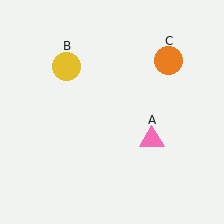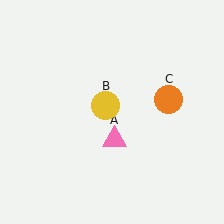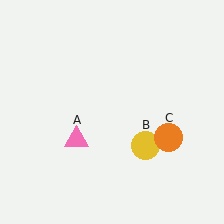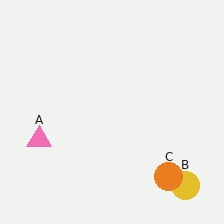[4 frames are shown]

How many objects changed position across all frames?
3 objects changed position: pink triangle (object A), yellow circle (object B), orange circle (object C).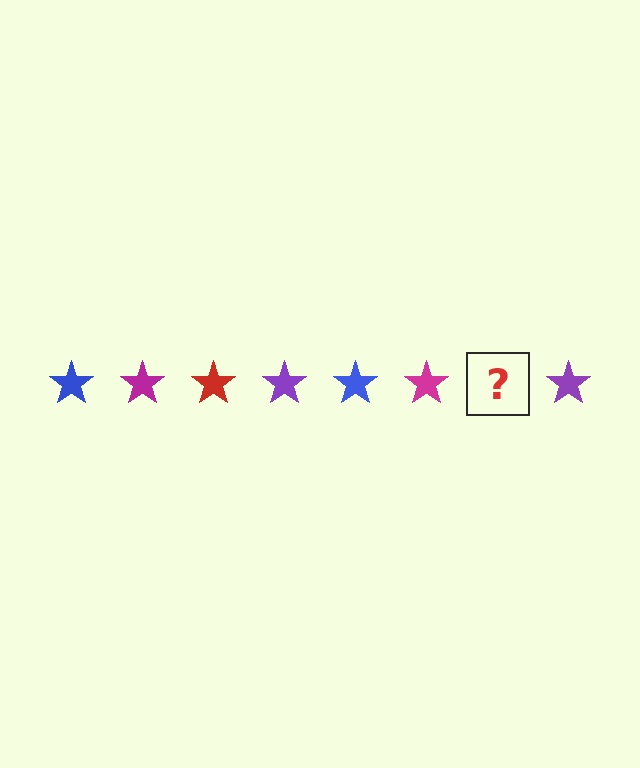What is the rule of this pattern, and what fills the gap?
The rule is that the pattern cycles through blue, magenta, red, purple stars. The gap should be filled with a red star.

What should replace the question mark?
The question mark should be replaced with a red star.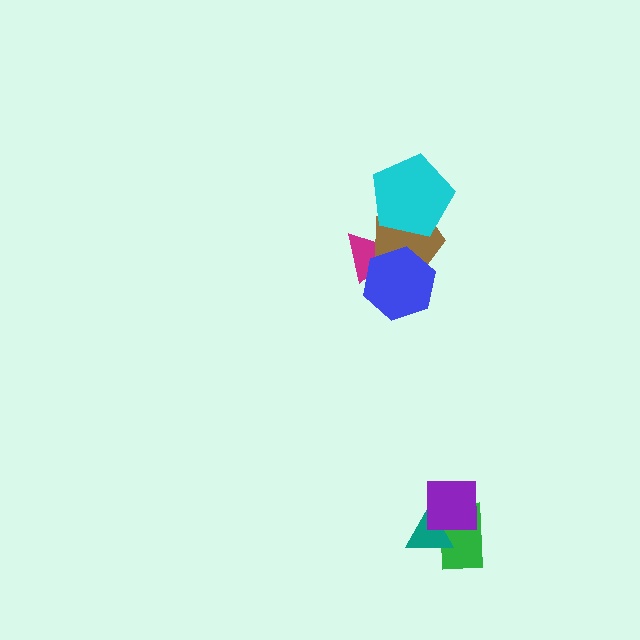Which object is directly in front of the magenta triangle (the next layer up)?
The brown pentagon is directly in front of the magenta triangle.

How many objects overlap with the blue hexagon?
2 objects overlap with the blue hexagon.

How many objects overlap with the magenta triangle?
2 objects overlap with the magenta triangle.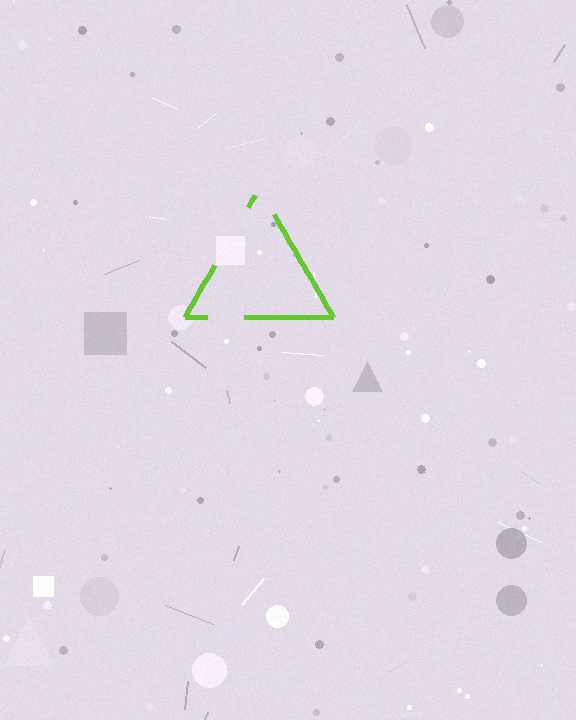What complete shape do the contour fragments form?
The contour fragments form a triangle.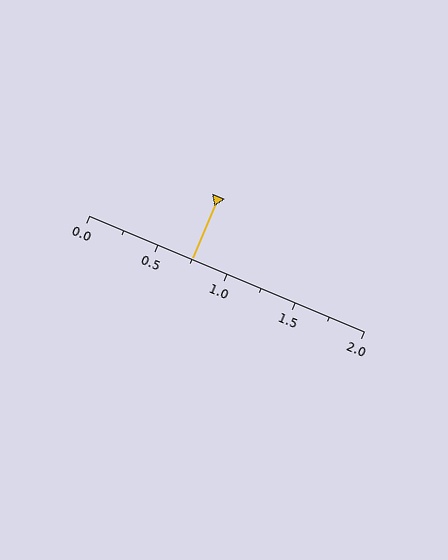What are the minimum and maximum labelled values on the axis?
The axis runs from 0.0 to 2.0.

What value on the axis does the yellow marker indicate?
The marker indicates approximately 0.75.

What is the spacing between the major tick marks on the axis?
The major ticks are spaced 0.5 apart.